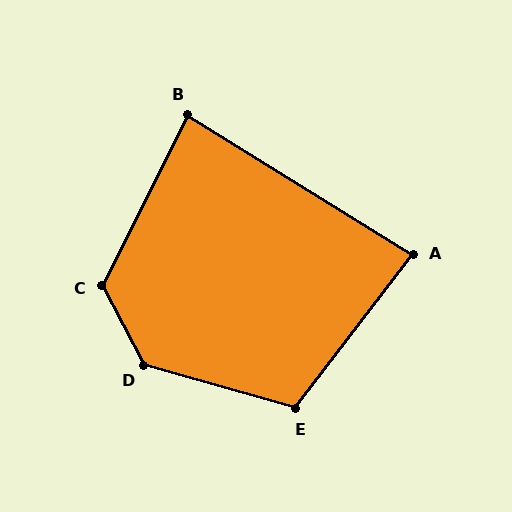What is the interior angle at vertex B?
Approximately 85 degrees (approximately right).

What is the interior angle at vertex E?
Approximately 112 degrees (obtuse).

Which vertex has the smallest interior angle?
A, at approximately 84 degrees.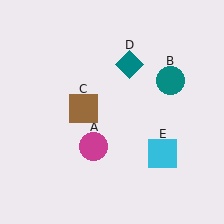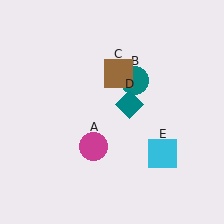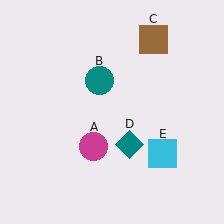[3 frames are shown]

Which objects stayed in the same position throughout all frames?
Magenta circle (object A) and cyan square (object E) remained stationary.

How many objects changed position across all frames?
3 objects changed position: teal circle (object B), brown square (object C), teal diamond (object D).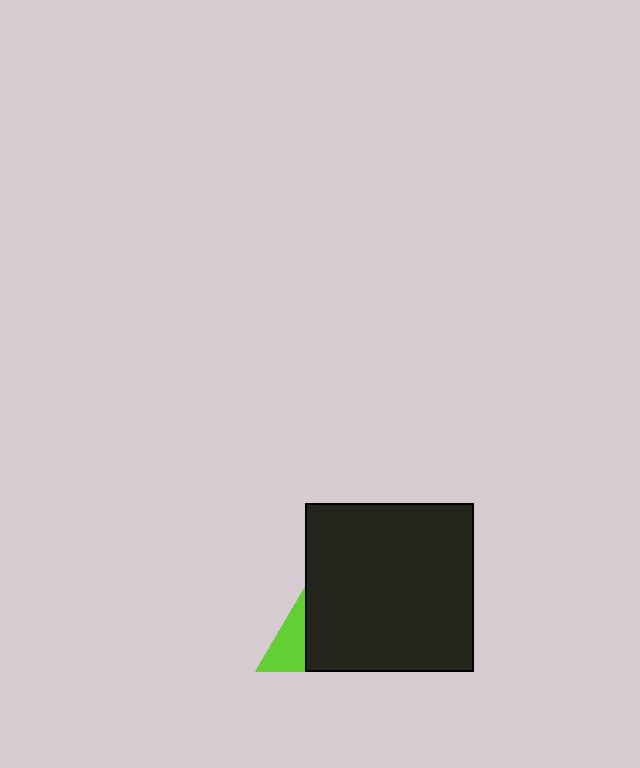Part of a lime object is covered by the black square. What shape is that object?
It is a triangle.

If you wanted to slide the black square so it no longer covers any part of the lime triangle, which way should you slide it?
Slide it right — that is the most direct way to separate the two shapes.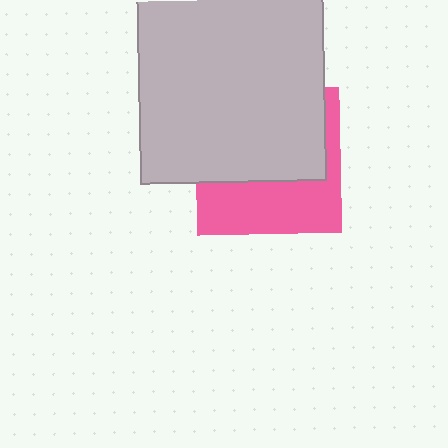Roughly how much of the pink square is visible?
A small part of it is visible (roughly 42%).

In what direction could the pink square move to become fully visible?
The pink square could move down. That would shift it out from behind the light gray square entirely.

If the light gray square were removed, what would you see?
You would see the complete pink square.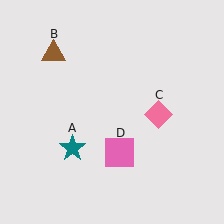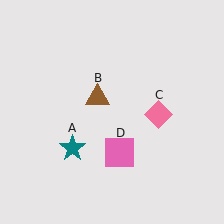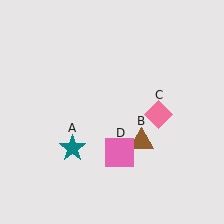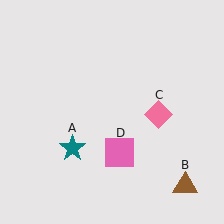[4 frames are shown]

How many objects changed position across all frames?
1 object changed position: brown triangle (object B).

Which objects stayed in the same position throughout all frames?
Teal star (object A) and pink diamond (object C) and pink square (object D) remained stationary.